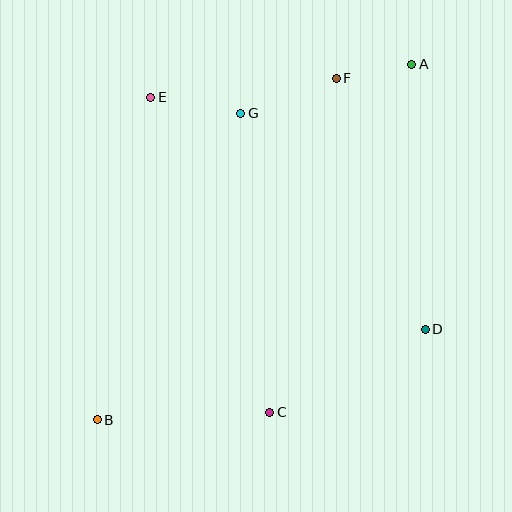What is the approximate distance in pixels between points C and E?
The distance between C and E is approximately 337 pixels.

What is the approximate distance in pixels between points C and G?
The distance between C and G is approximately 301 pixels.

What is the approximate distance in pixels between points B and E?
The distance between B and E is approximately 327 pixels.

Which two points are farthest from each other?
Points A and B are farthest from each other.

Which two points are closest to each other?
Points A and F are closest to each other.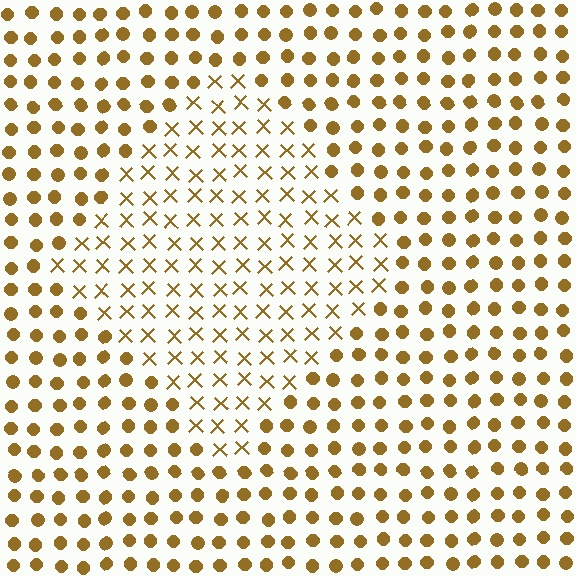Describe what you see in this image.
The image is filled with small brown elements arranged in a uniform grid. A diamond-shaped region contains X marks, while the surrounding area contains circles. The boundary is defined purely by the change in element shape.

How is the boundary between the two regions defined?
The boundary is defined by a change in element shape: X marks inside vs. circles outside. All elements share the same color and spacing.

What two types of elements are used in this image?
The image uses X marks inside the diamond region and circles outside it.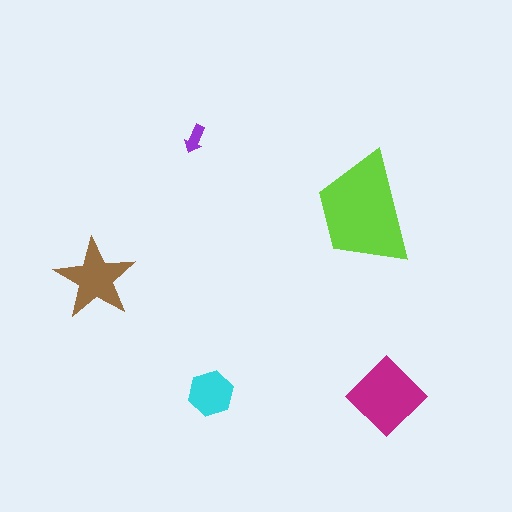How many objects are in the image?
There are 5 objects in the image.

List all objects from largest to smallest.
The lime trapezoid, the magenta diamond, the brown star, the cyan hexagon, the purple arrow.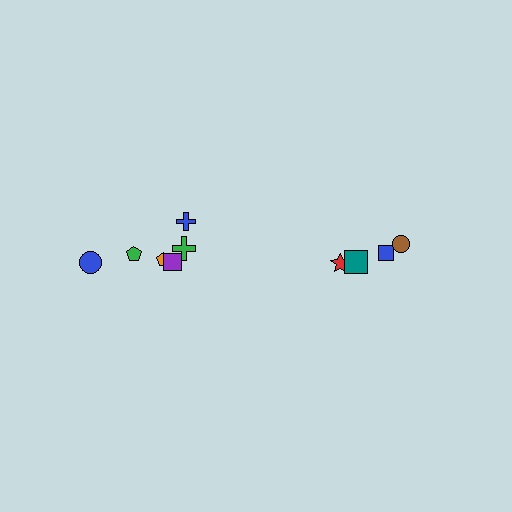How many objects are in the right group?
There are 4 objects.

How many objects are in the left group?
There are 6 objects.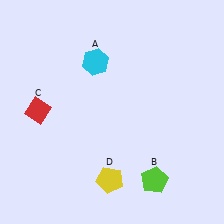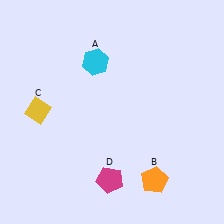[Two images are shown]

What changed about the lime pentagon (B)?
In Image 1, B is lime. In Image 2, it changed to orange.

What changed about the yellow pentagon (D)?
In Image 1, D is yellow. In Image 2, it changed to magenta.